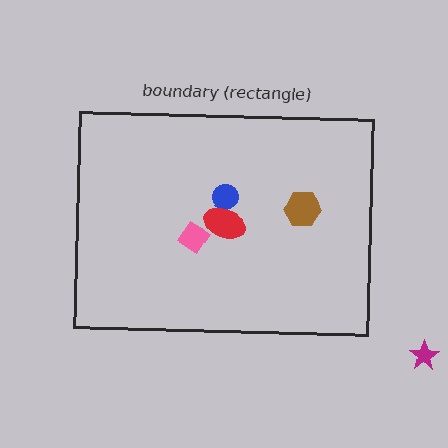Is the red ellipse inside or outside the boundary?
Inside.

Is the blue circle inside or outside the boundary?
Inside.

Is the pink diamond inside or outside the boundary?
Inside.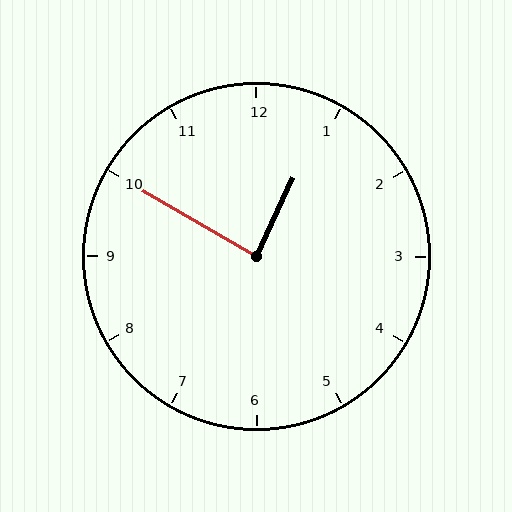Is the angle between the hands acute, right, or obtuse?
It is right.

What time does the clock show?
12:50.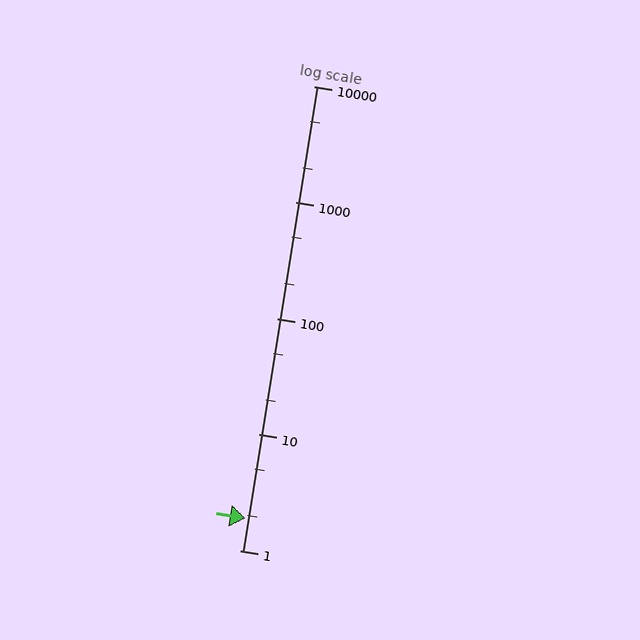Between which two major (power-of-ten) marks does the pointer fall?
The pointer is between 1 and 10.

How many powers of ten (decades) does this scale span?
The scale spans 4 decades, from 1 to 10000.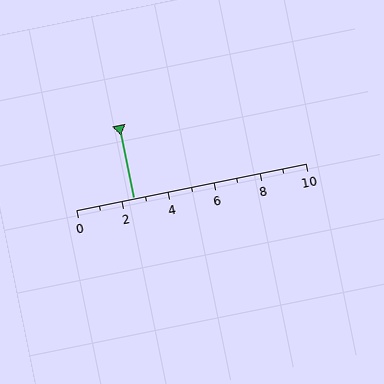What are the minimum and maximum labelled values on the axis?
The axis runs from 0 to 10.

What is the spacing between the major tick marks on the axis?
The major ticks are spaced 2 apart.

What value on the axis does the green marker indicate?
The marker indicates approximately 2.5.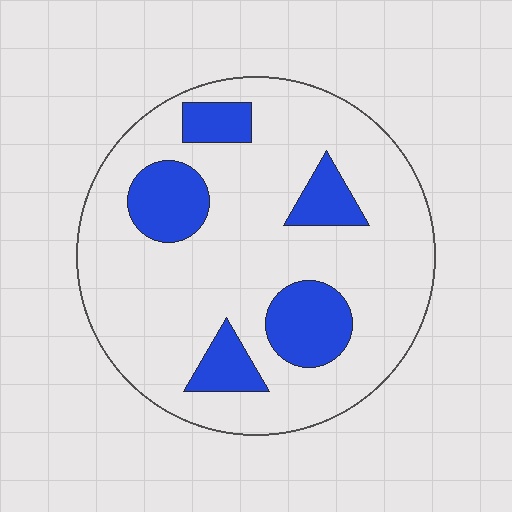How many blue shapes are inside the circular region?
5.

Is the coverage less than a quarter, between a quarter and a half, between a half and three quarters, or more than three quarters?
Less than a quarter.